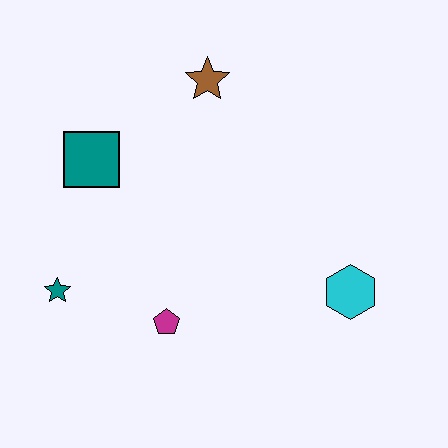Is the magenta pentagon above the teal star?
No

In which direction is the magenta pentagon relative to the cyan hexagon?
The magenta pentagon is to the left of the cyan hexagon.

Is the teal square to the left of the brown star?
Yes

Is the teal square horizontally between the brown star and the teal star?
Yes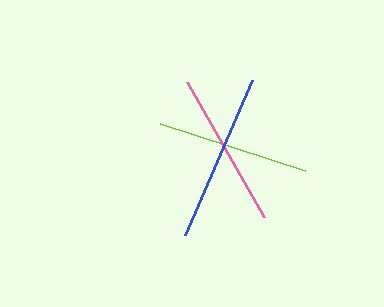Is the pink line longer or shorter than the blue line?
The blue line is longer than the pink line.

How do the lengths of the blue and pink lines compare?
The blue and pink lines are approximately the same length.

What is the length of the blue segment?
The blue segment is approximately 169 pixels long.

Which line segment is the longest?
The blue line is the longest at approximately 169 pixels.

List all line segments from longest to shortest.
From longest to shortest: blue, pink, lime.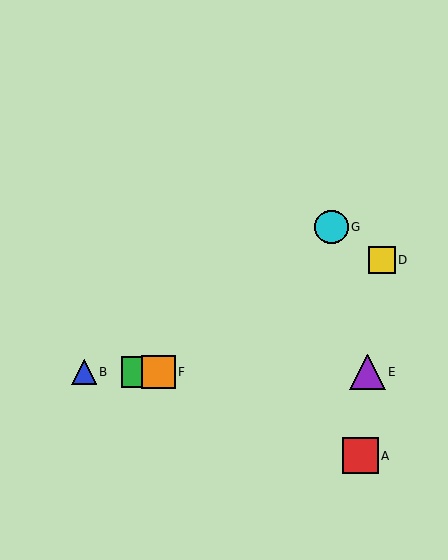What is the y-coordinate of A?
Object A is at y≈456.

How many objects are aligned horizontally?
4 objects (B, C, E, F) are aligned horizontally.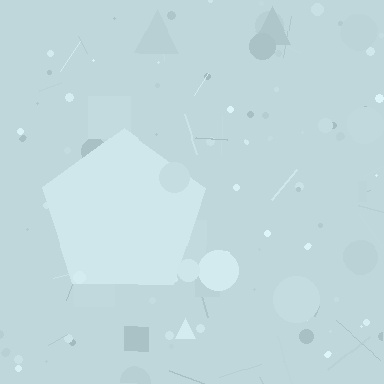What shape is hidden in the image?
A pentagon is hidden in the image.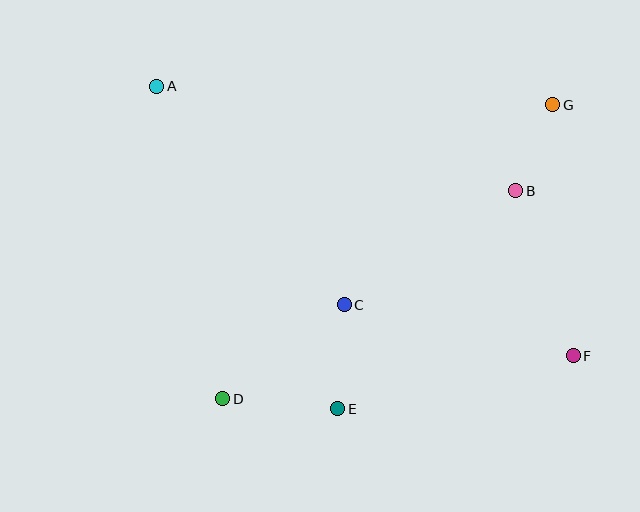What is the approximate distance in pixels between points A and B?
The distance between A and B is approximately 374 pixels.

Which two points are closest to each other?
Points B and G are closest to each other.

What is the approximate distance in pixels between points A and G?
The distance between A and G is approximately 396 pixels.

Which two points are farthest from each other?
Points A and F are farthest from each other.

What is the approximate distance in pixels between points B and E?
The distance between B and E is approximately 282 pixels.